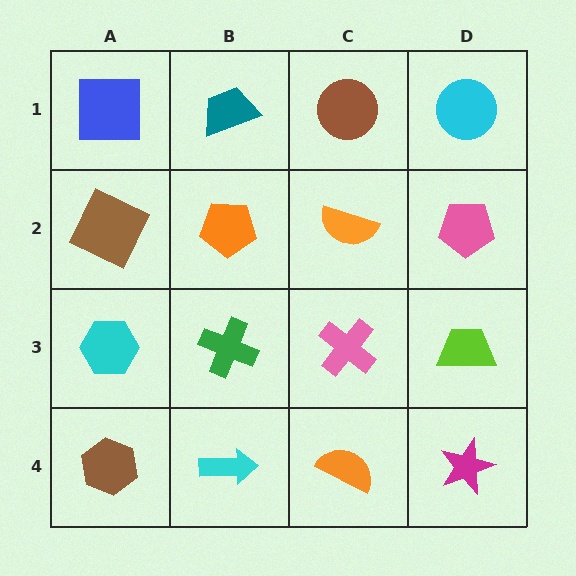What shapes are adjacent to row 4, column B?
A green cross (row 3, column B), a brown hexagon (row 4, column A), an orange semicircle (row 4, column C).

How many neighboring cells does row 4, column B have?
3.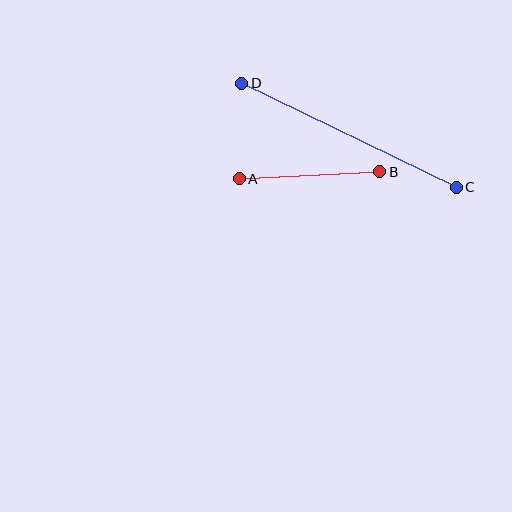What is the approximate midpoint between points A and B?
The midpoint is at approximately (310, 175) pixels.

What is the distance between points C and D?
The distance is approximately 239 pixels.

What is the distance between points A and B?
The distance is approximately 141 pixels.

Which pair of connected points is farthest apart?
Points C and D are farthest apart.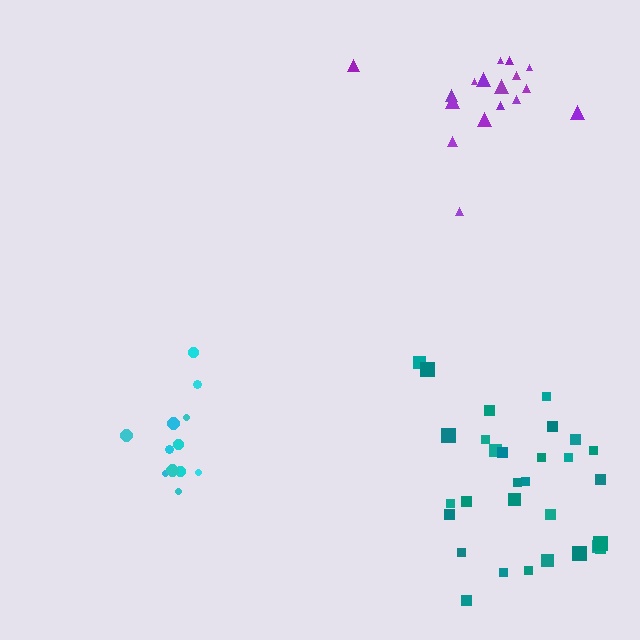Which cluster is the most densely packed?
Cyan.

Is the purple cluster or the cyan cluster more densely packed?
Cyan.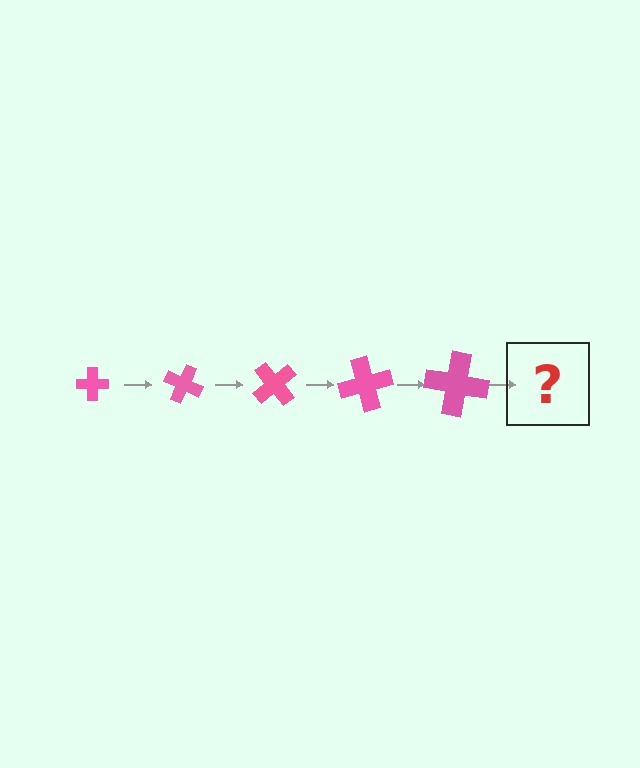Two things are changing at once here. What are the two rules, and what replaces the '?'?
The two rules are that the cross grows larger each step and it rotates 25 degrees each step. The '?' should be a cross, larger than the previous one and rotated 125 degrees from the start.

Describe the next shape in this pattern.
It should be a cross, larger than the previous one and rotated 125 degrees from the start.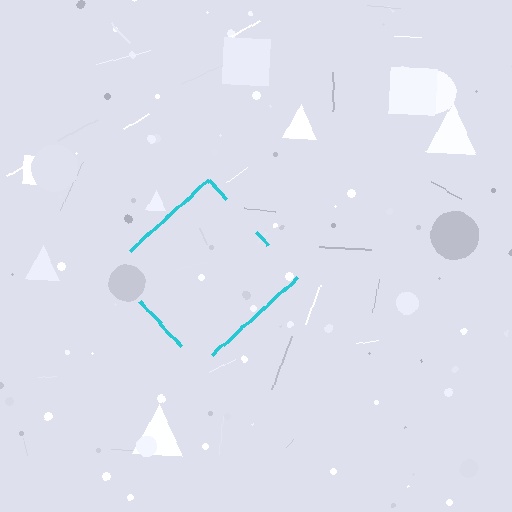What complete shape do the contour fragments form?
The contour fragments form a diamond.